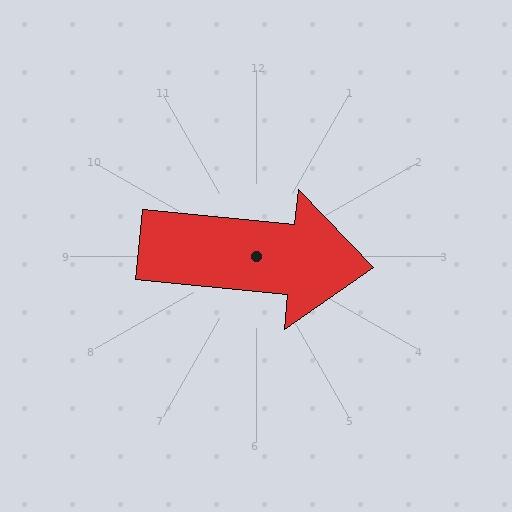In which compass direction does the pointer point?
East.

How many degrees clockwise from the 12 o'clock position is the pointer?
Approximately 96 degrees.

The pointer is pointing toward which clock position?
Roughly 3 o'clock.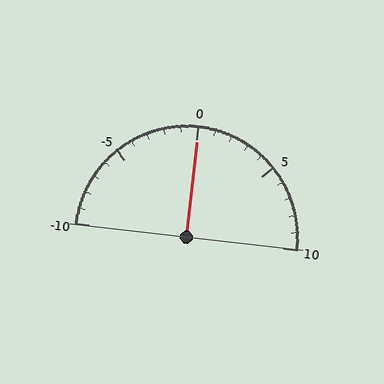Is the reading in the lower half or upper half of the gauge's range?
The reading is in the upper half of the range (-10 to 10).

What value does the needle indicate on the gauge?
The needle indicates approximately 0.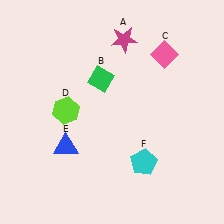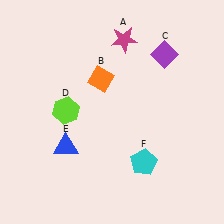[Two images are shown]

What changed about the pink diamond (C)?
In Image 1, C is pink. In Image 2, it changed to purple.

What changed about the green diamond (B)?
In Image 1, B is green. In Image 2, it changed to orange.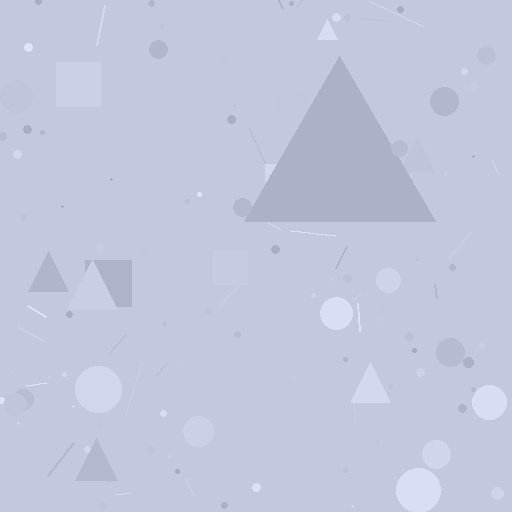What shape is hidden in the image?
A triangle is hidden in the image.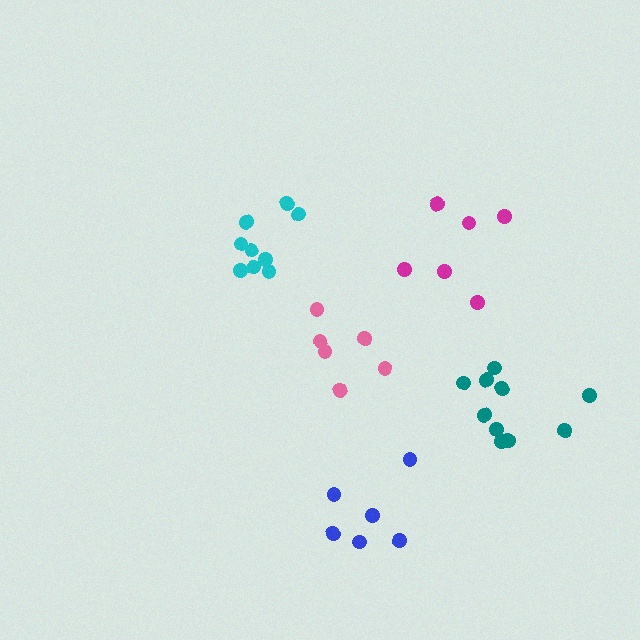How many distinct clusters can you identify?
There are 5 distinct clusters.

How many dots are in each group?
Group 1: 6 dots, Group 2: 10 dots, Group 3: 9 dots, Group 4: 6 dots, Group 5: 6 dots (37 total).